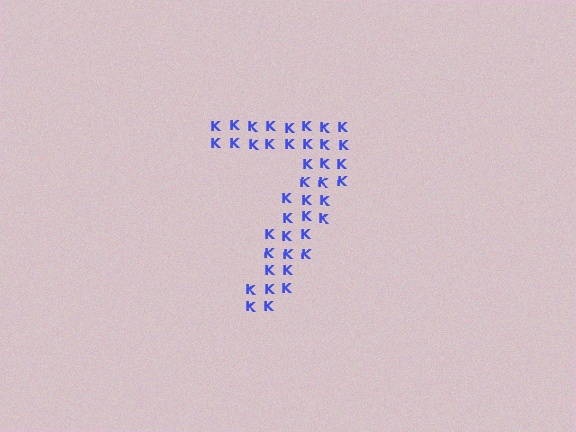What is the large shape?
The large shape is the digit 7.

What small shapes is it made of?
It is made of small letter K's.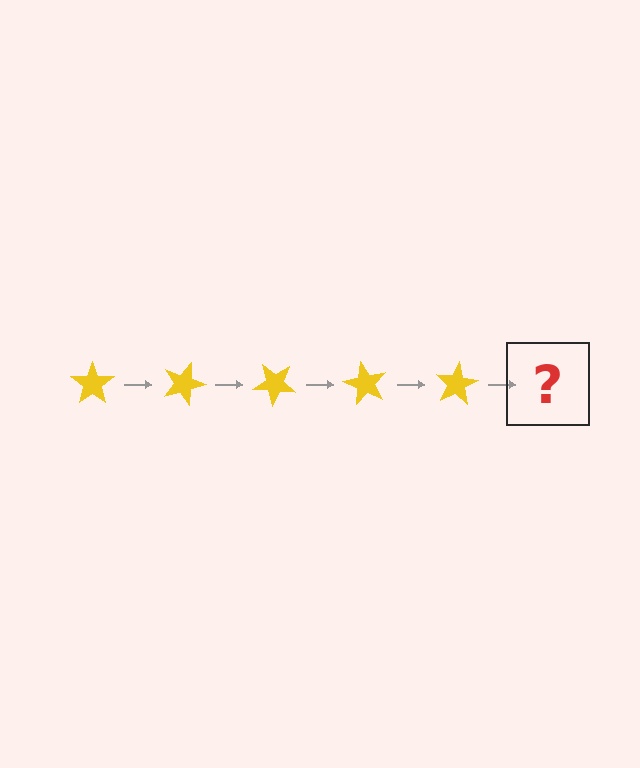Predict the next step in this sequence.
The next step is a yellow star rotated 100 degrees.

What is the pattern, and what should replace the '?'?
The pattern is that the star rotates 20 degrees each step. The '?' should be a yellow star rotated 100 degrees.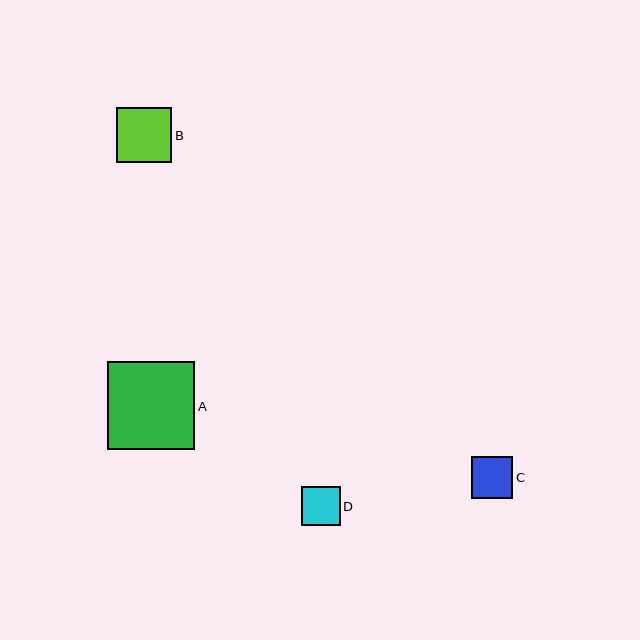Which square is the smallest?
Square D is the smallest with a size of approximately 39 pixels.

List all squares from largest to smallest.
From largest to smallest: A, B, C, D.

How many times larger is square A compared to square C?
Square A is approximately 2.1 times the size of square C.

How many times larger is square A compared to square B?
Square A is approximately 1.6 times the size of square B.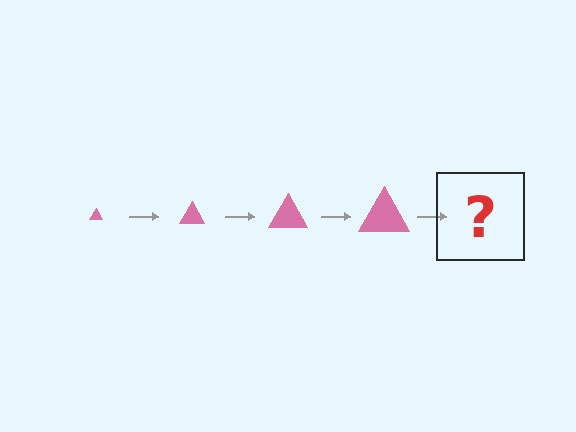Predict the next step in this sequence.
The next step is a pink triangle, larger than the previous one.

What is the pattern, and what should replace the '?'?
The pattern is that the triangle gets progressively larger each step. The '?' should be a pink triangle, larger than the previous one.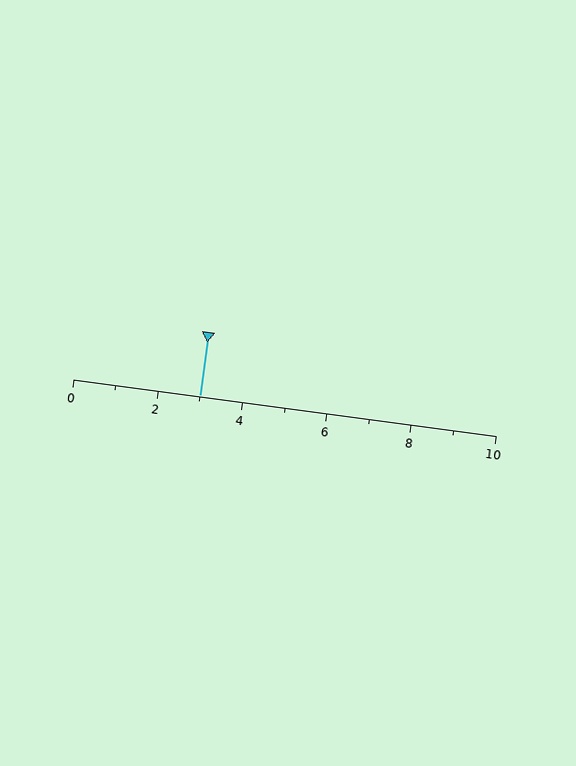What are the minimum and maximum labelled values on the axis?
The axis runs from 0 to 10.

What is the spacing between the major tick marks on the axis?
The major ticks are spaced 2 apart.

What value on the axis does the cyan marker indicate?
The marker indicates approximately 3.